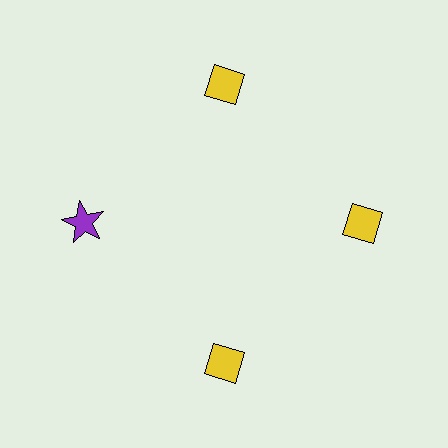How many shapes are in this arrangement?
There are 4 shapes arranged in a ring pattern.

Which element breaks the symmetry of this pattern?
The purple star at roughly the 9 o'clock position breaks the symmetry. All other shapes are yellow diamonds.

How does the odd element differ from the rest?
It differs in both color (purple instead of yellow) and shape (star instead of diamond).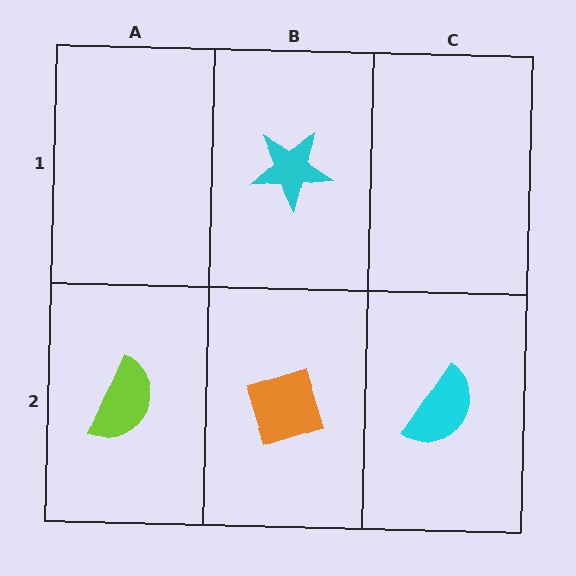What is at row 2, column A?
A lime semicircle.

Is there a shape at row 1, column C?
No, that cell is empty.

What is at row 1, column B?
A cyan star.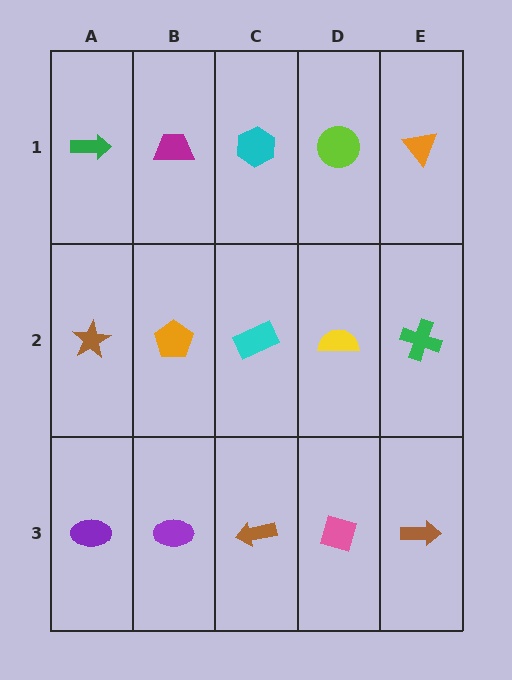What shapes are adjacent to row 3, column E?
A green cross (row 2, column E), a pink diamond (row 3, column D).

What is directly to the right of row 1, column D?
An orange triangle.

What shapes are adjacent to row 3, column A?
A brown star (row 2, column A), a purple ellipse (row 3, column B).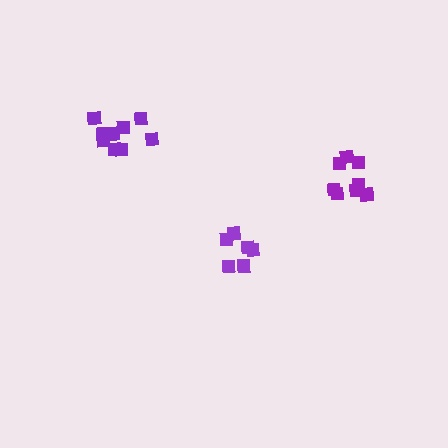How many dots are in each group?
Group 1: 6 dots, Group 2: 10 dots, Group 3: 8 dots (24 total).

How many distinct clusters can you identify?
There are 3 distinct clusters.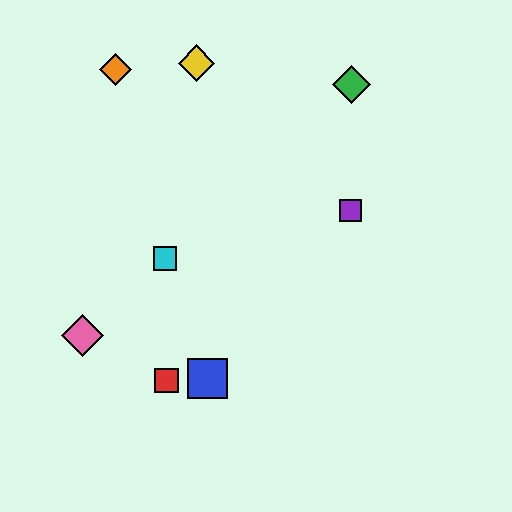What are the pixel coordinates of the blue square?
The blue square is at (207, 378).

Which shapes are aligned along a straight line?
The green diamond, the cyan square, the pink diamond are aligned along a straight line.